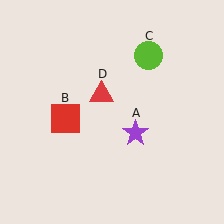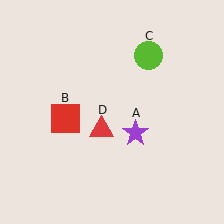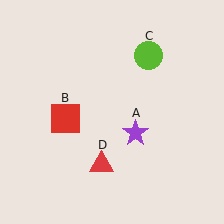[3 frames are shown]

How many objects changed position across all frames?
1 object changed position: red triangle (object D).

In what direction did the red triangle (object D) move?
The red triangle (object D) moved down.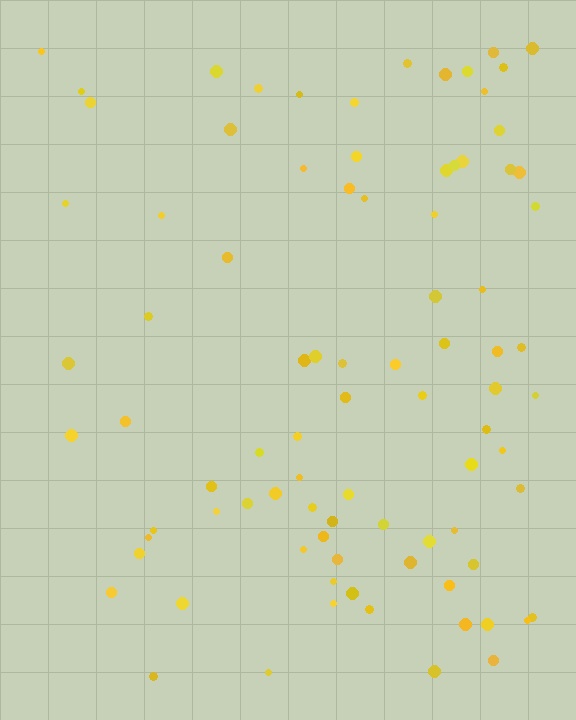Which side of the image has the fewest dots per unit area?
The left.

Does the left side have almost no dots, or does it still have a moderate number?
Still a moderate number, just noticeably fewer than the right.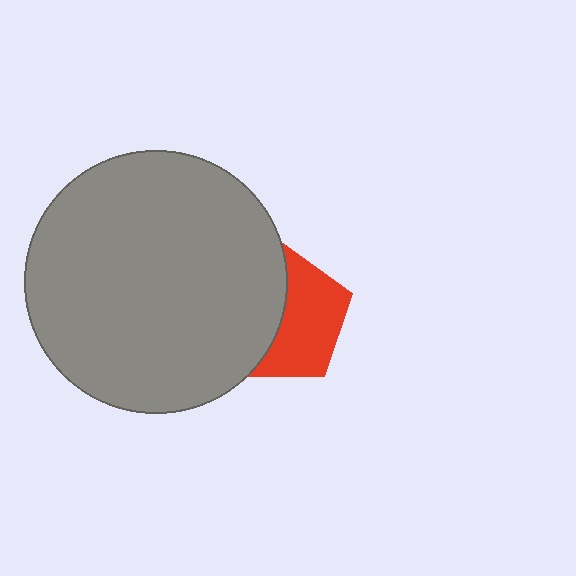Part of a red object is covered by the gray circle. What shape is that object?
It is a pentagon.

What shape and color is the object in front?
The object in front is a gray circle.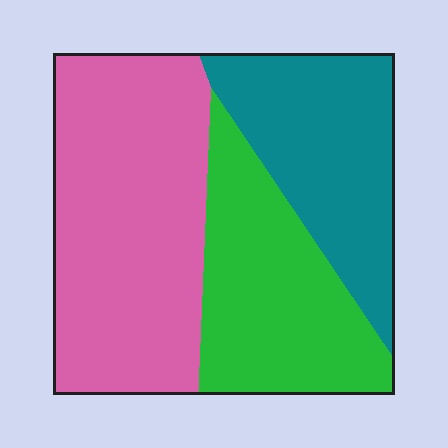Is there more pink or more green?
Pink.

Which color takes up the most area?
Pink, at roughly 45%.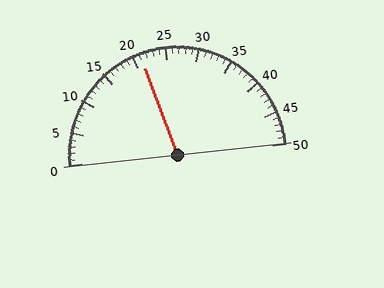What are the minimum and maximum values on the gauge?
The gauge ranges from 0 to 50.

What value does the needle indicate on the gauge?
The needle indicates approximately 21.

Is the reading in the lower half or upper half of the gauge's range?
The reading is in the lower half of the range (0 to 50).